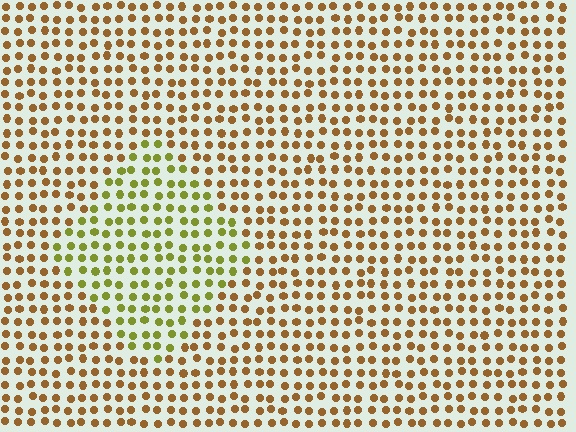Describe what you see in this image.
The image is filled with small brown elements in a uniform arrangement. A diamond-shaped region is visible where the elements are tinted to a slightly different hue, forming a subtle color boundary.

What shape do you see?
I see a diamond.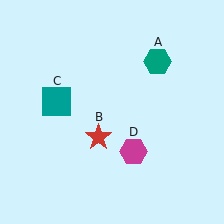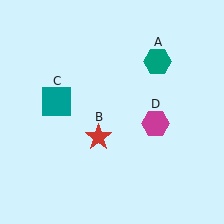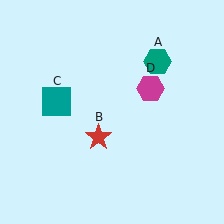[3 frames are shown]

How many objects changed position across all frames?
1 object changed position: magenta hexagon (object D).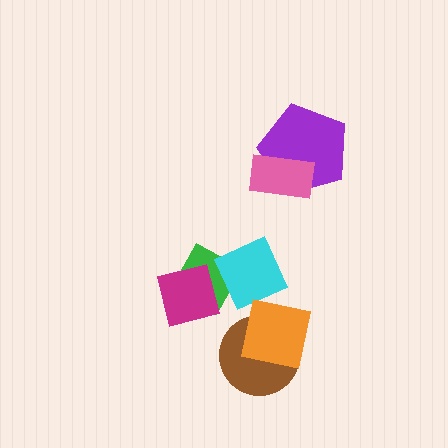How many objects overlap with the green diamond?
2 objects overlap with the green diamond.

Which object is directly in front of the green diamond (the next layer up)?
The magenta square is directly in front of the green diamond.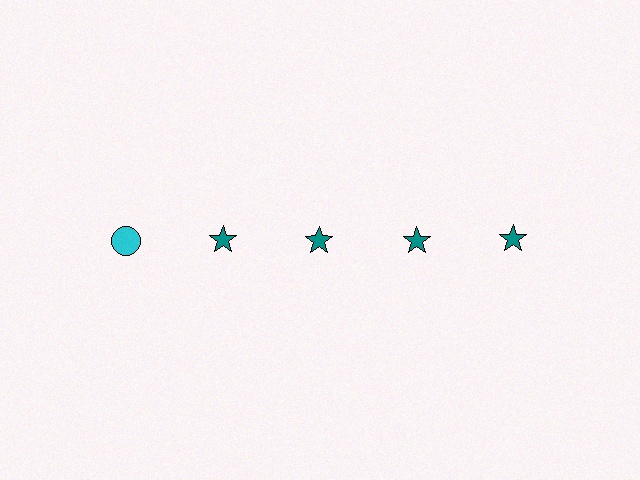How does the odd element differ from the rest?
It differs in both color (cyan instead of teal) and shape (circle instead of star).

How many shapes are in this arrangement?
There are 5 shapes arranged in a grid pattern.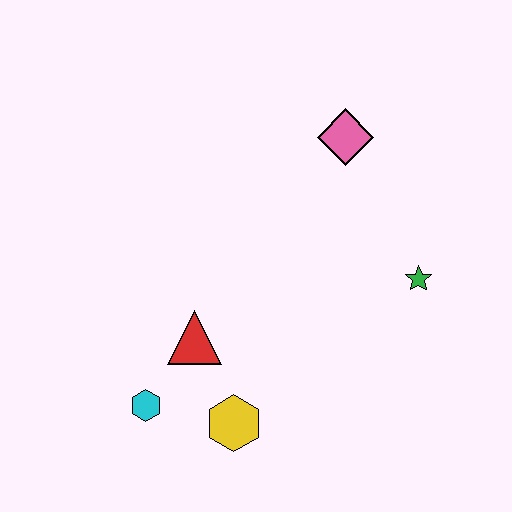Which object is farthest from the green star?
The cyan hexagon is farthest from the green star.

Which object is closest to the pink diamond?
The green star is closest to the pink diamond.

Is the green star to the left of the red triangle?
No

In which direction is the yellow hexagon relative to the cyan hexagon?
The yellow hexagon is to the right of the cyan hexagon.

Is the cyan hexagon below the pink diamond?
Yes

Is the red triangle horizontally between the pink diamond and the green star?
No